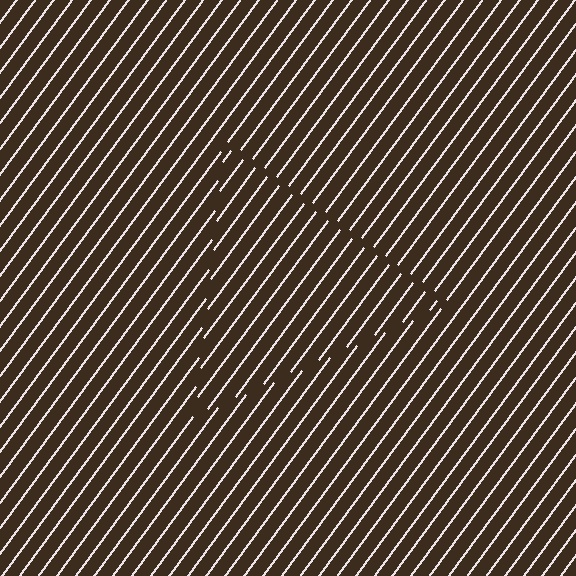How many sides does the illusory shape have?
3 sides — the line-ends trace a triangle.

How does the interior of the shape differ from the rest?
The interior of the shape contains the same grating, shifted by half a period — the contour is defined by the phase discontinuity where line-ends from the inner and outer gratings abut.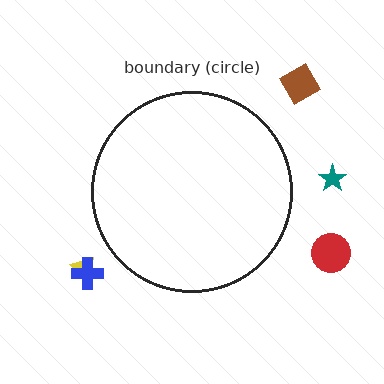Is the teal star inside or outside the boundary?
Outside.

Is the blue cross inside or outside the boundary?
Outside.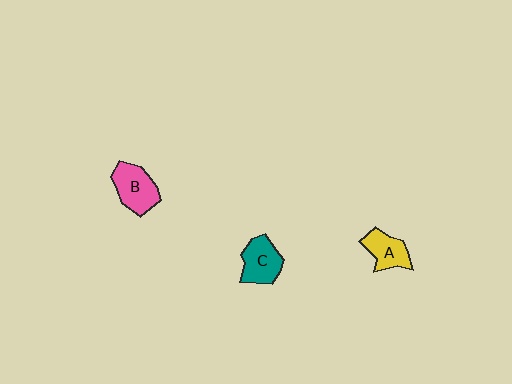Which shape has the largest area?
Shape B (pink).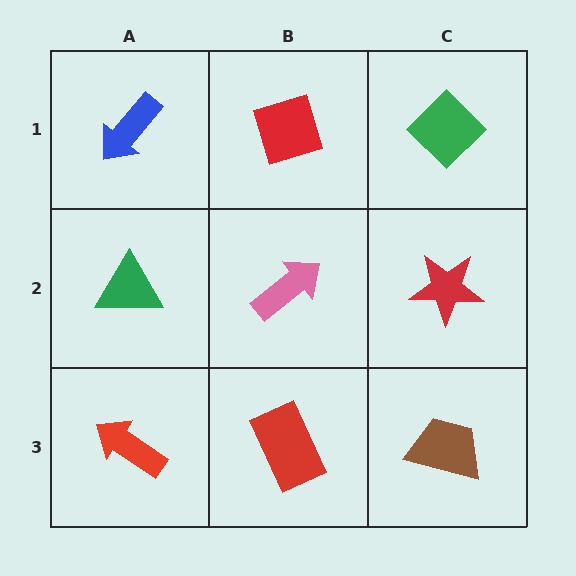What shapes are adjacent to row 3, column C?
A red star (row 2, column C), a red rectangle (row 3, column B).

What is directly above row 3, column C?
A red star.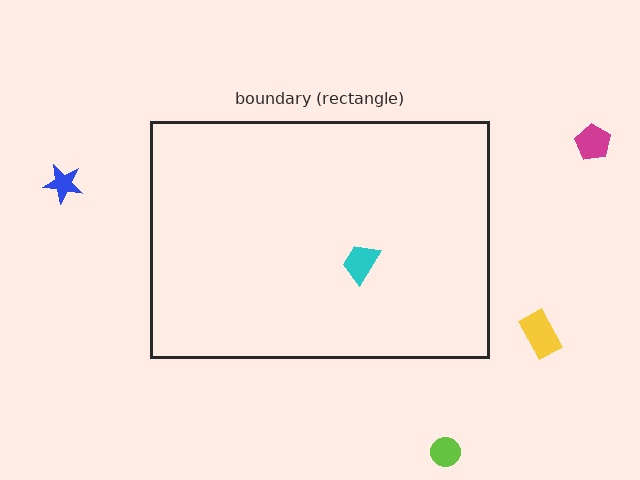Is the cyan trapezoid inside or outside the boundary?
Inside.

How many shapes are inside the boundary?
1 inside, 4 outside.